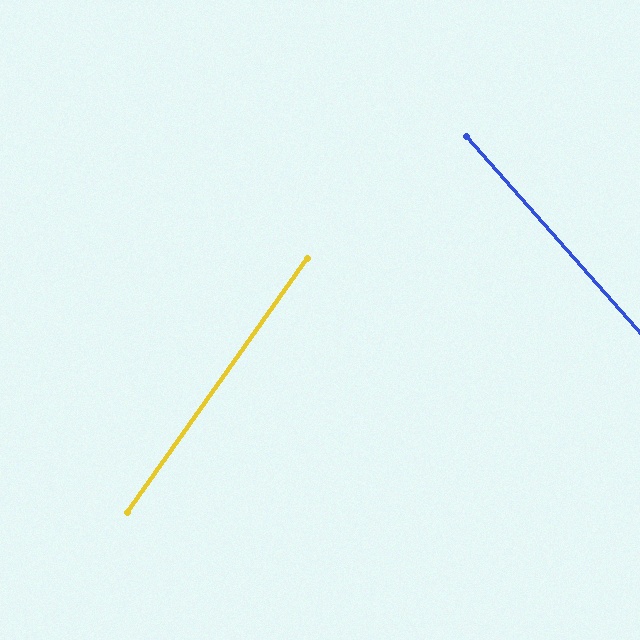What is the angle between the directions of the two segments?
Approximately 77 degrees.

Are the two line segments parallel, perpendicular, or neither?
Neither parallel nor perpendicular — they differ by about 77°.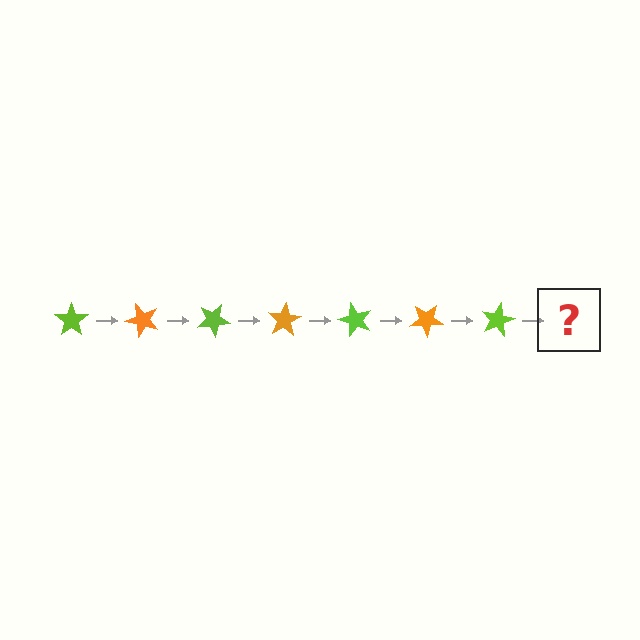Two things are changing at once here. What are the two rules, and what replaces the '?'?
The two rules are that it rotates 50 degrees each step and the color cycles through lime and orange. The '?' should be an orange star, rotated 350 degrees from the start.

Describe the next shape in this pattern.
It should be an orange star, rotated 350 degrees from the start.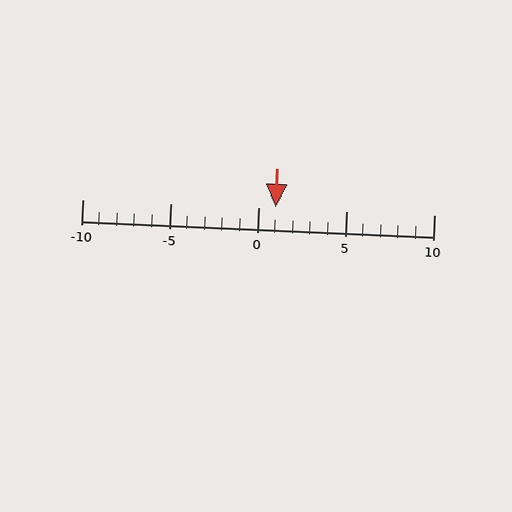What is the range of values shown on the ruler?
The ruler shows values from -10 to 10.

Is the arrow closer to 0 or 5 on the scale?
The arrow is closer to 0.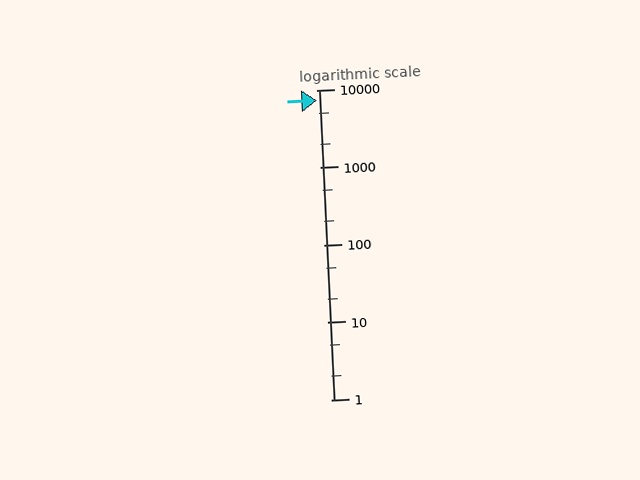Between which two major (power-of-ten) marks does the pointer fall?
The pointer is between 1000 and 10000.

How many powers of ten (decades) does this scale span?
The scale spans 4 decades, from 1 to 10000.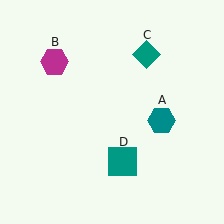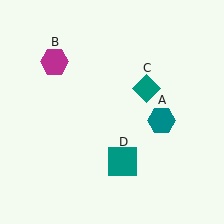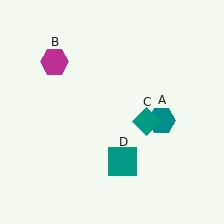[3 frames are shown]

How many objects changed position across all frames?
1 object changed position: teal diamond (object C).